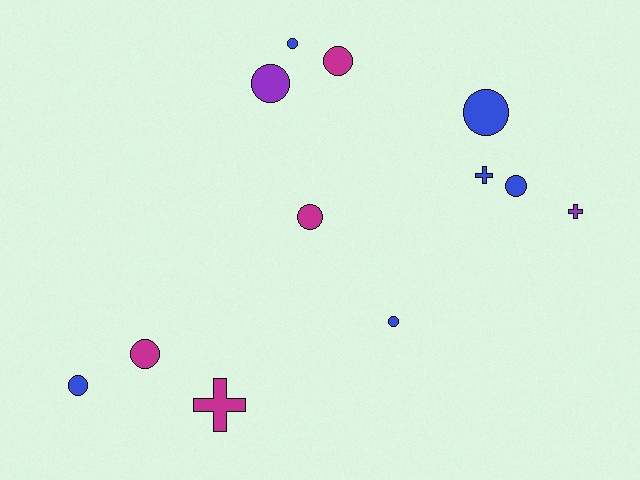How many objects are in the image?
There are 12 objects.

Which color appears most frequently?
Blue, with 6 objects.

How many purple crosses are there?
There is 1 purple cross.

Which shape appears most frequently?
Circle, with 9 objects.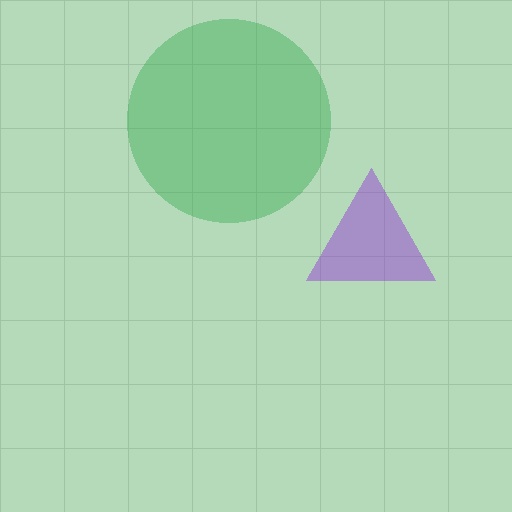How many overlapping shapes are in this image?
There are 2 overlapping shapes in the image.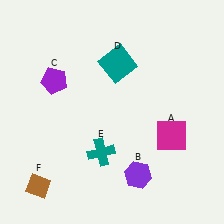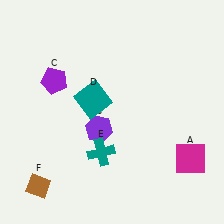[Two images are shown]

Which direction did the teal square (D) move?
The teal square (D) moved down.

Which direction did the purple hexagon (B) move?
The purple hexagon (B) moved up.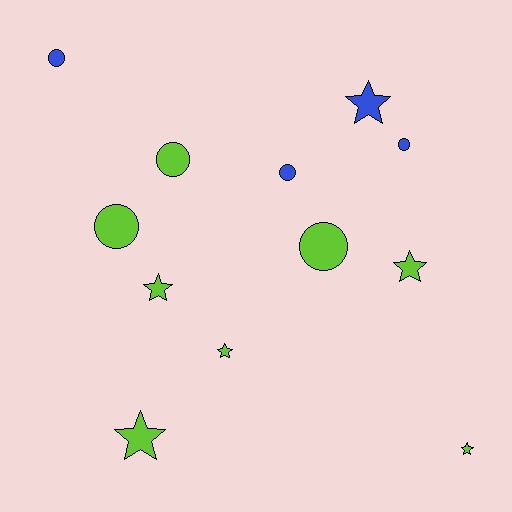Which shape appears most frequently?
Star, with 6 objects.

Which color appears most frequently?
Lime, with 8 objects.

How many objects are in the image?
There are 12 objects.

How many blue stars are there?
There is 1 blue star.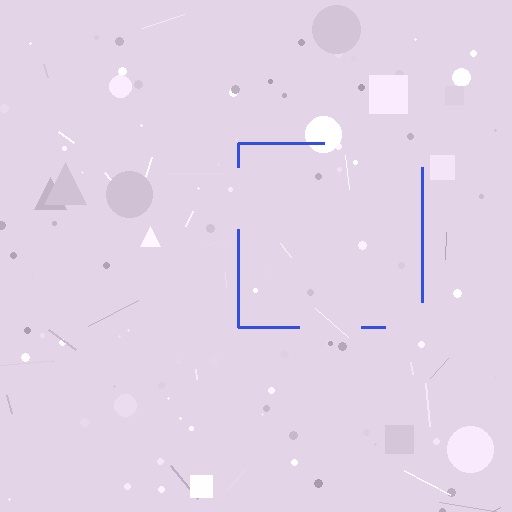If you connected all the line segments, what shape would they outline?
They would outline a square.